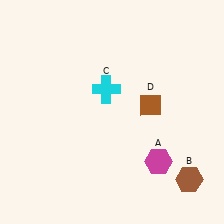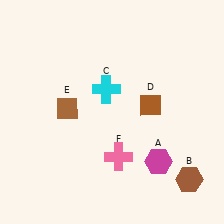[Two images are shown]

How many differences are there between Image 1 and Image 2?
There are 2 differences between the two images.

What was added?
A brown diamond (E), a pink cross (F) were added in Image 2.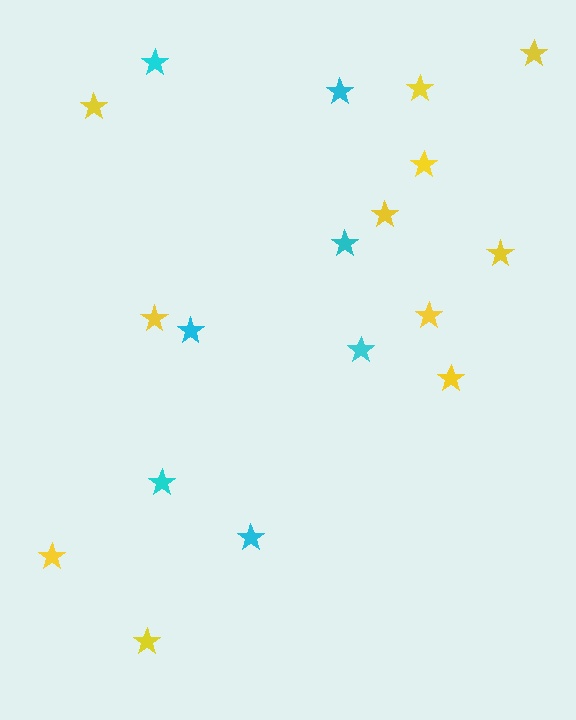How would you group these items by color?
There are 2 groups: one group of yellow stars (11) and one group of cyan stars (7).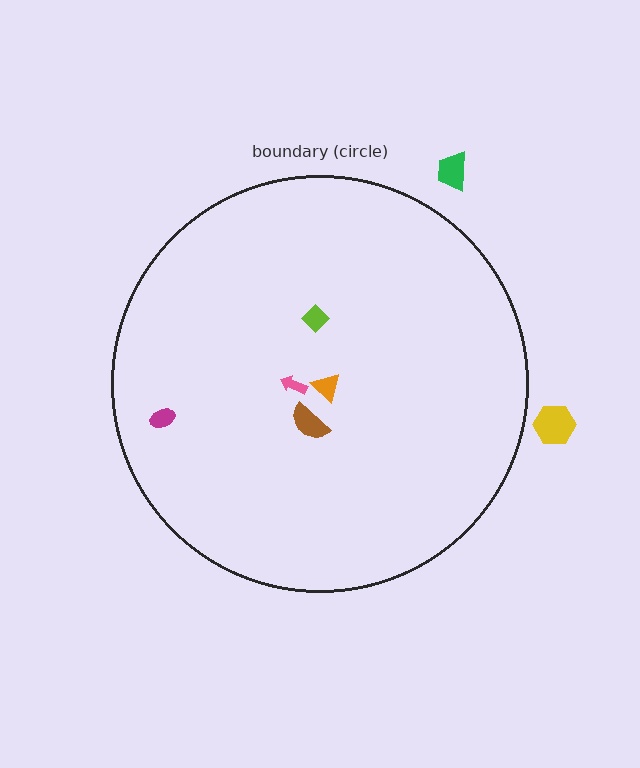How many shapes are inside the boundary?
5 inside, 2 outside.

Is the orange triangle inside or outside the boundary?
Inside.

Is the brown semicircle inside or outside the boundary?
Inside.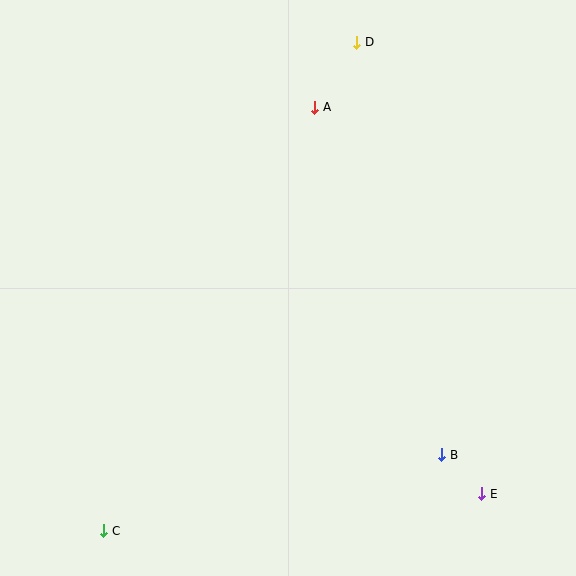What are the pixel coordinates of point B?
Point B is at (442, 455).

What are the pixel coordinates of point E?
Point E is at (482, 494).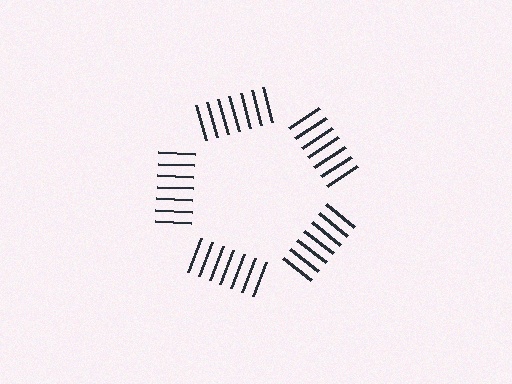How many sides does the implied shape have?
5 sides — the line-ends trace a pentagon.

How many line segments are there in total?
35 — 7 along each of the 5 edges.